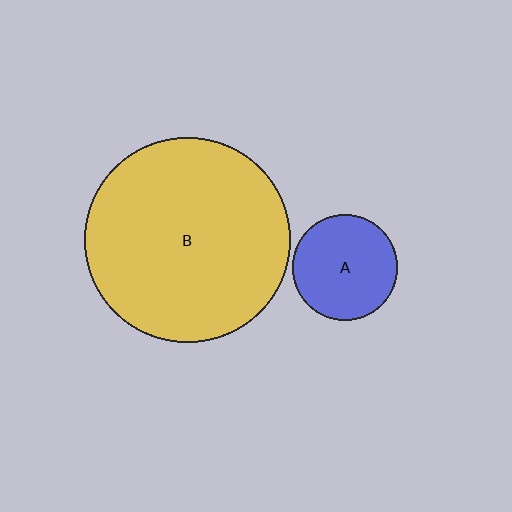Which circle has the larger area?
Circle B (yellow).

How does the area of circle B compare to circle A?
Approximately 3.8 times.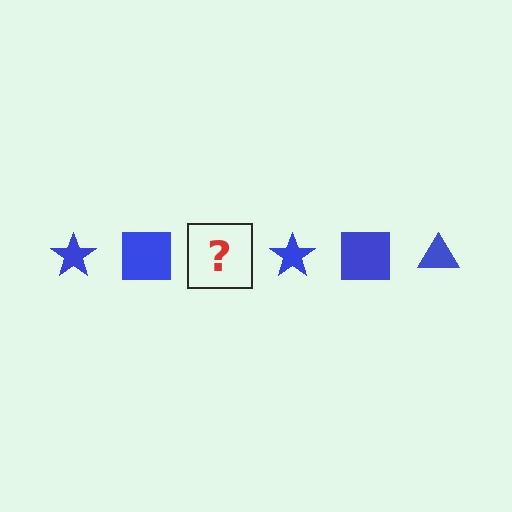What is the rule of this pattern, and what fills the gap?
The rule is that the pattern cycles through star, square, triangle shapes in blue. The gap should be filled with a blue triangle.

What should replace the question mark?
The question mark should be replaced with a blue triangle.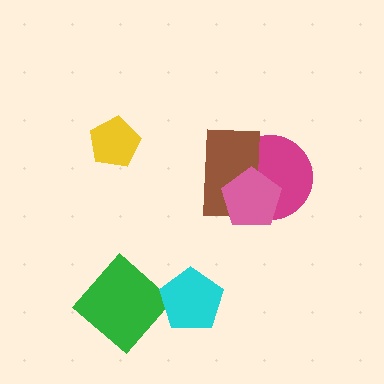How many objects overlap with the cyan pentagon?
0 objects overlap with the cyan pentagon.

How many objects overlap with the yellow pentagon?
0 objects overlap with the yellow pentagon.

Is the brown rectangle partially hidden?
Yes, it is partially covered by another shape.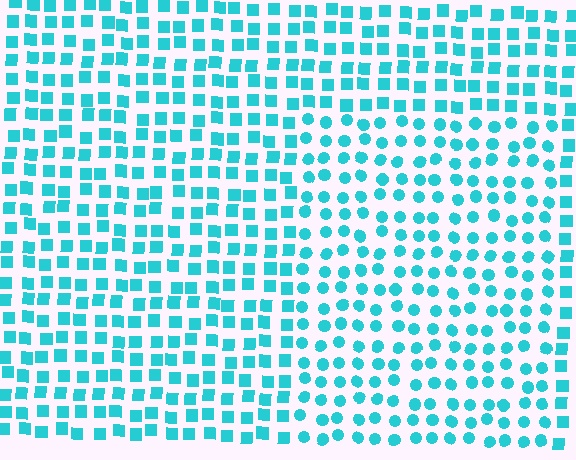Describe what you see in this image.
The image is filled with small cyan elements arranged in a uniform grid. A rectangle-shaped region contains circles, while the surrounding area contains squares. The boundary is defined purely by the change in element shape.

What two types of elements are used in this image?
The image uses circles inside the rectangle region and squares outside it.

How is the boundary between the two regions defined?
The boundary is defined by a change in element shape: circles inside vs. squares outside. All elements share the same color and spacing.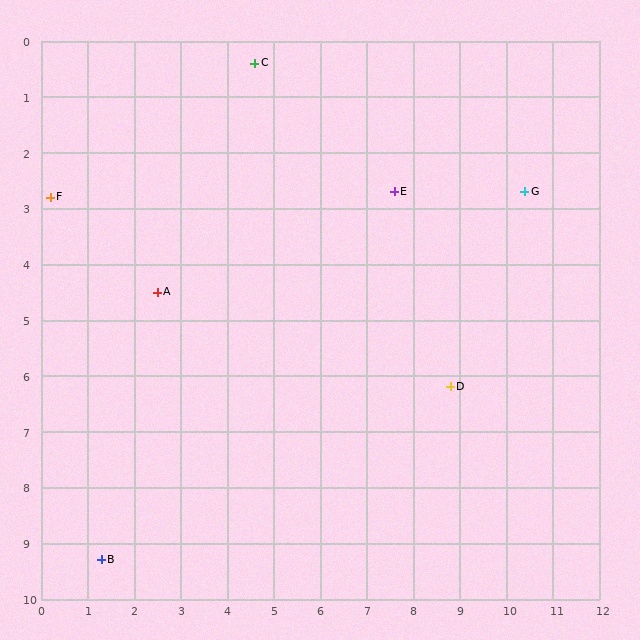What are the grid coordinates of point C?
Point C is at approximately (4.6, 0.4).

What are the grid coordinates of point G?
Point G is at approximately (10.4, 2.7).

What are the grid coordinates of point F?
Point F is at approximately (0.2, 2.8).